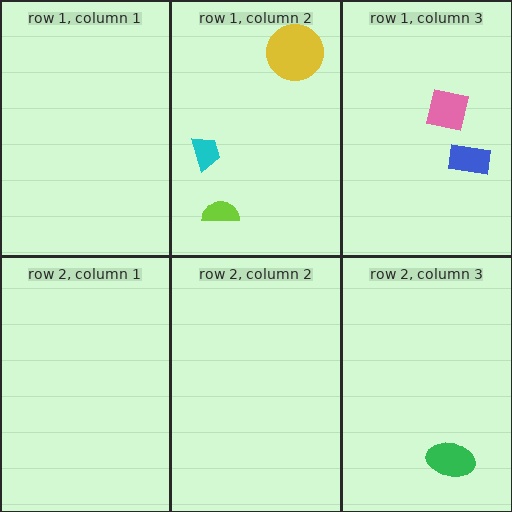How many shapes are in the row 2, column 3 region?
1.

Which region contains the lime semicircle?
The row 1, column 2 region.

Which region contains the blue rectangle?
The row 1, column 3 region.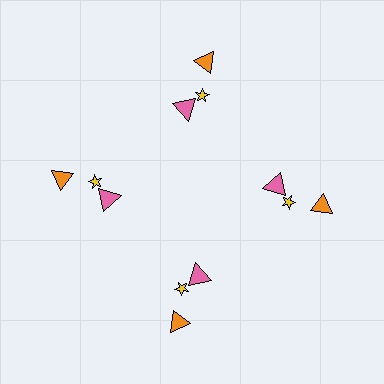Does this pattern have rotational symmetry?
Yes, this pattern has 4-fold rotational symmetry. It looks the same after rotating 90 degrees around the center.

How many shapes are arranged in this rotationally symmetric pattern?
There are 12 shapes, arranged in 4 groups of 3.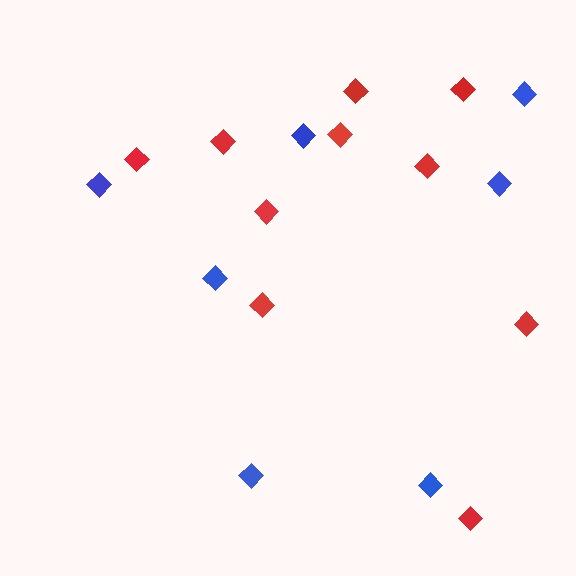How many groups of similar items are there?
There are 2 groups: one group of red diamonds (10) and one group of blue diamonds (7).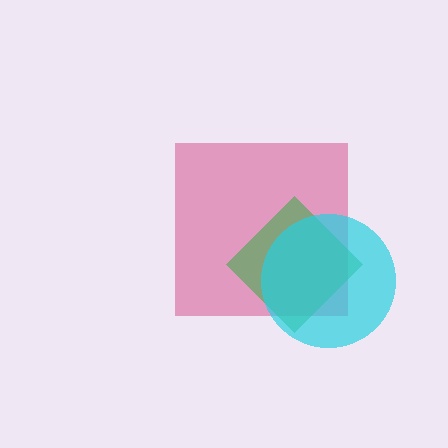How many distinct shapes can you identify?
There are 3 distinct shapes: a pink square, a green diamond, a cyan circle.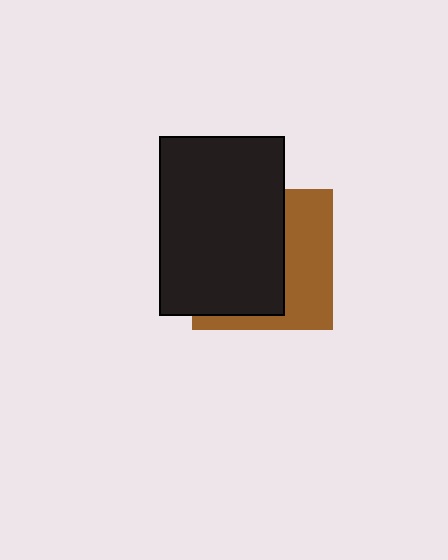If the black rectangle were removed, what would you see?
You would see the complete brown square.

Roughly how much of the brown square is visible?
A small part of it is visible (roughly 40%).